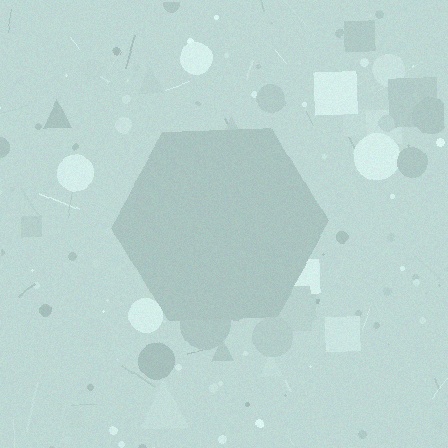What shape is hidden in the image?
A hexagon is hidden in the image.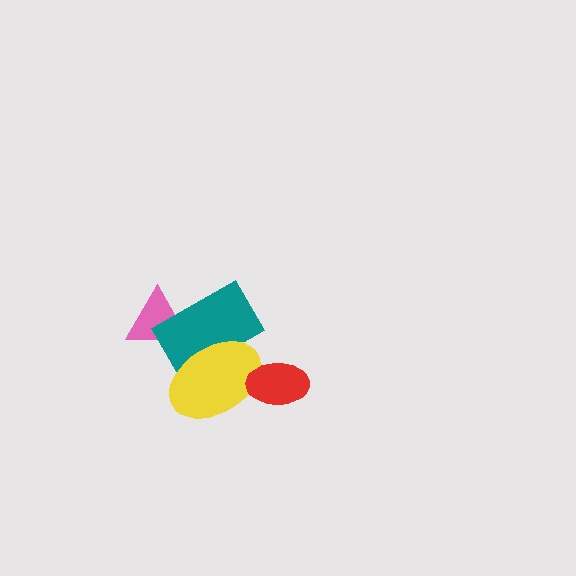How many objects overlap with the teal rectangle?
2 objects overlap with the teal rectangle.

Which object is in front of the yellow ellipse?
The red ellipse is in front of the yellow ellipse.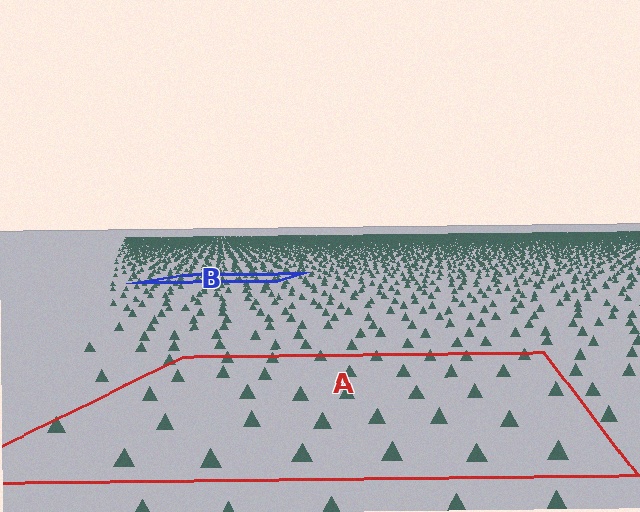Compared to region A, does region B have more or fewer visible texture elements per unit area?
Region B has more texture elements per unit area — they are packed more densely because it is farther away.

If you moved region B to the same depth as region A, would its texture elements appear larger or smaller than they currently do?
They would appear larger. At a closer depth, the same texture elements are projected at a bigger on-screen size.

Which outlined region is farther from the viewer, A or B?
Region B is farther from the viewer — the texture elements inside it appear smaller and more densely packed.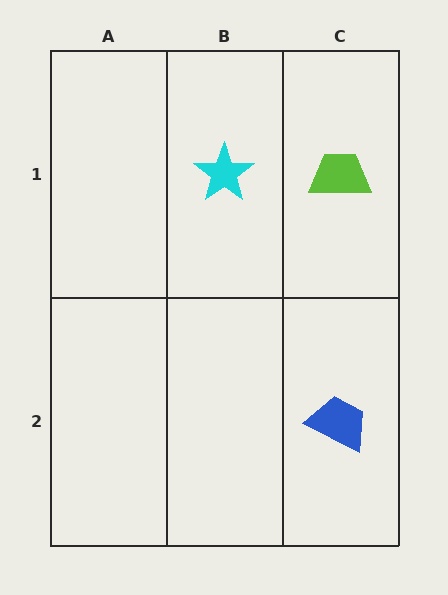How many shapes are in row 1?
2 shapes.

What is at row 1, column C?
A lime trapezoid.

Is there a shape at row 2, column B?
No, that cell is empty.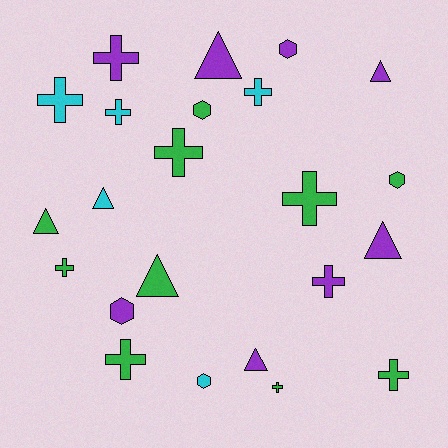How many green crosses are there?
There are 6 green crosses.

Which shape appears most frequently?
Cross, with 11 objects.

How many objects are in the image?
There are 23 objects.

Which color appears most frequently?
Green, with 10 objects.